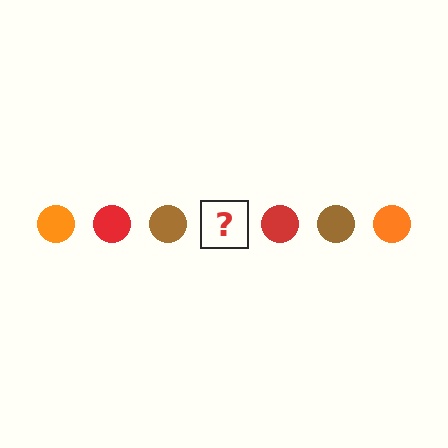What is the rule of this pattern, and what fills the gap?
The rule is that the pattern cycles through orange, red, brown circles. The gap should be filled with an orange circle.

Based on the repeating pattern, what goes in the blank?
The blank should be an orange circle.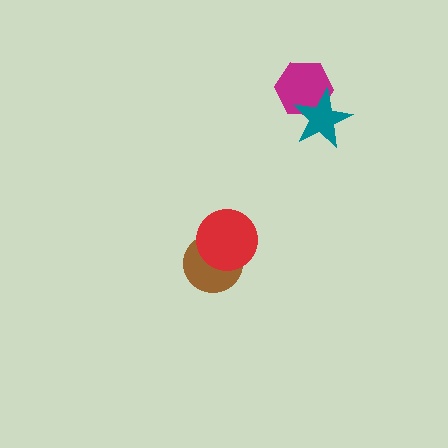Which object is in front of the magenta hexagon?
The teal star is in front of the magenta hexagon.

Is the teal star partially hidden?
No, no other shape covers it.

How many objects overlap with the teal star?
1 object overlaps with the teal star.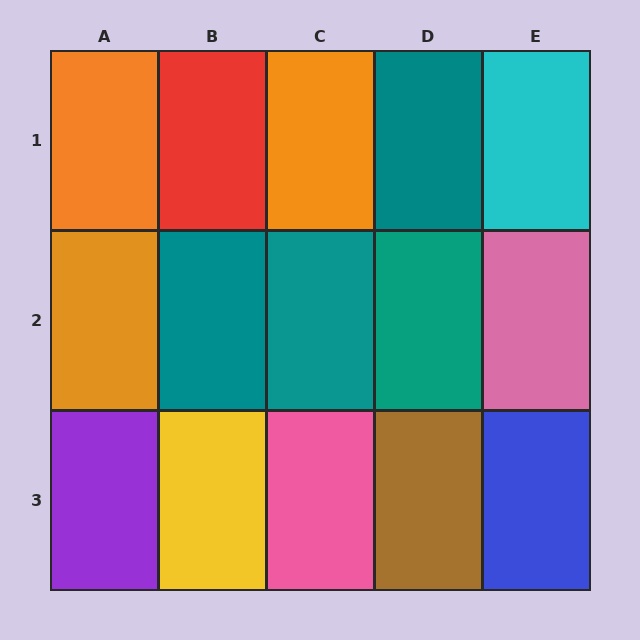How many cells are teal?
4 cells are teal.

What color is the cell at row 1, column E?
Cyan.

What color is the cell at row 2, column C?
Teal.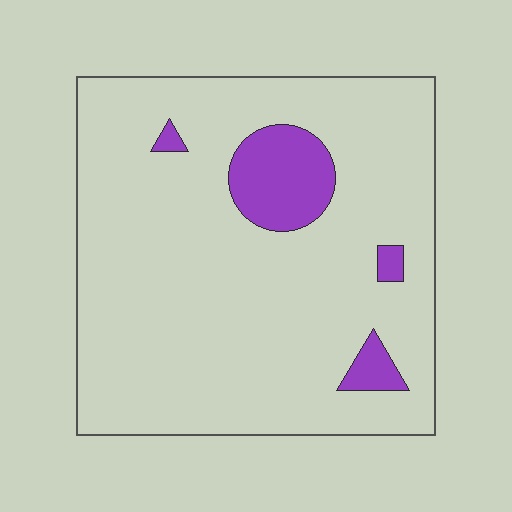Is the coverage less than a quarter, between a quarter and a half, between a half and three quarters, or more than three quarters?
Less than a quarter.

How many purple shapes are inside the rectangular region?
4.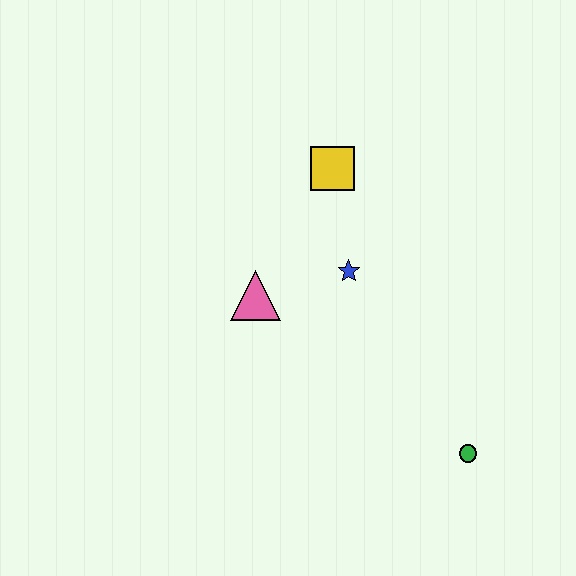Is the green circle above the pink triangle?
No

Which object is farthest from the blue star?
The green circle is farthest from the blue star.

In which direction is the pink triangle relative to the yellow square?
The pink triangle is below the yellow square.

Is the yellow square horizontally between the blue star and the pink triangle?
Yes